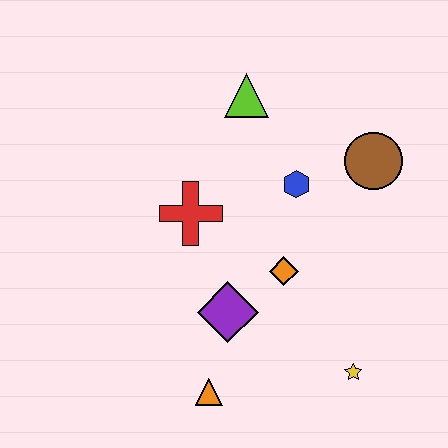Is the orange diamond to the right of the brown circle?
No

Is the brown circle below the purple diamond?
No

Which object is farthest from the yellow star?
The lime triangle is farthest from the yellow star.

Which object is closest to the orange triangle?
The purple diamond is closest to the orange triangle.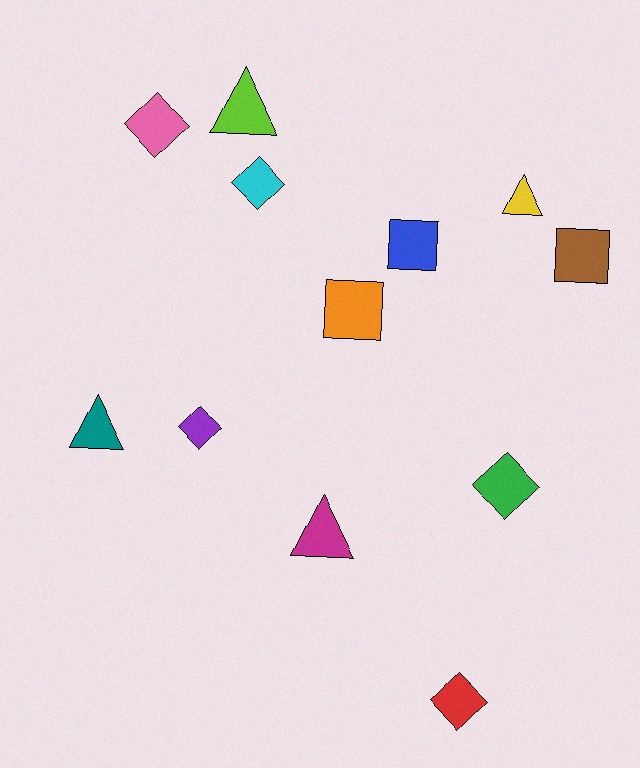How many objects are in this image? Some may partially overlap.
There are 12 objects.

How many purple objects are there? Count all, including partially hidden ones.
There is 1 purple object.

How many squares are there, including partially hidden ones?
There are 3 squares.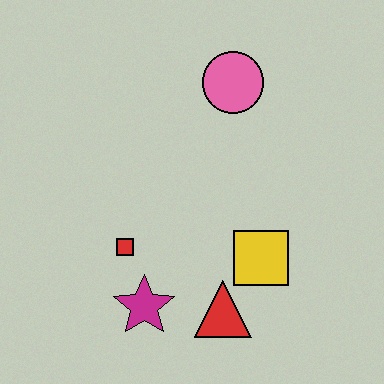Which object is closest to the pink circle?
The yellow square is closest to the pink circle.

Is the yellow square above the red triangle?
Yes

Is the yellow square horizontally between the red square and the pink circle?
No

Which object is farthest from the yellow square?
The pink circle is farthest from the yellow square.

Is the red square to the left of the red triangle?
Yes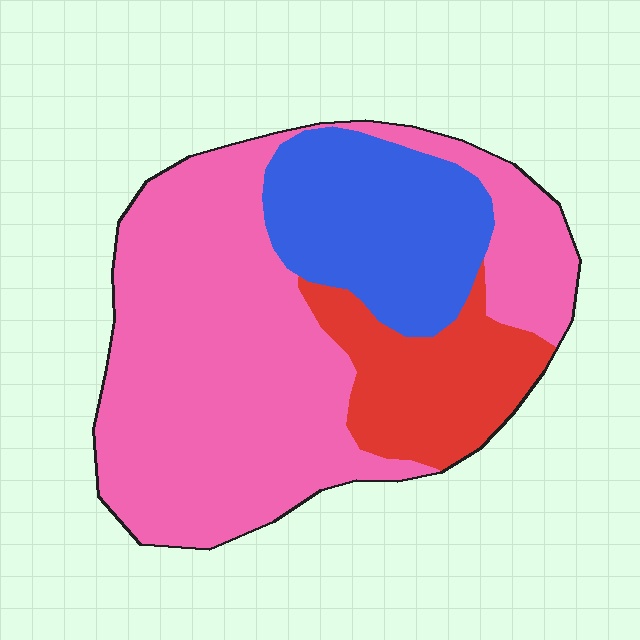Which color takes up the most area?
Pink, at roughly 60%.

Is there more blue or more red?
Blue.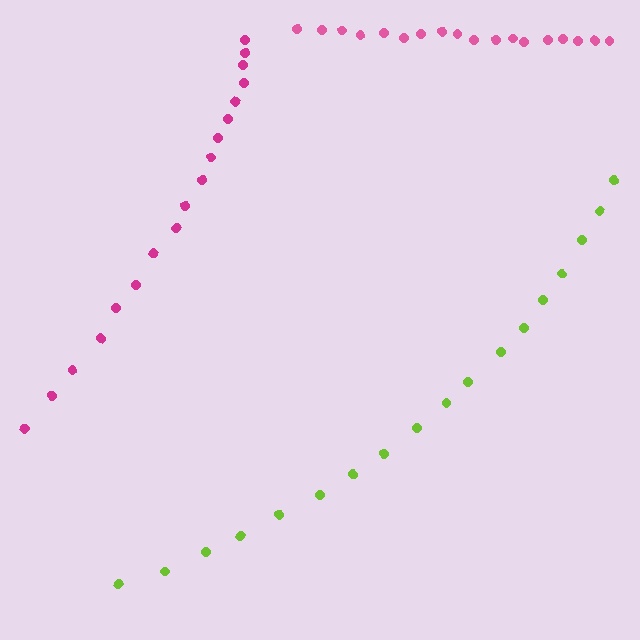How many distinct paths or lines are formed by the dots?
There are 3 distinct paths.